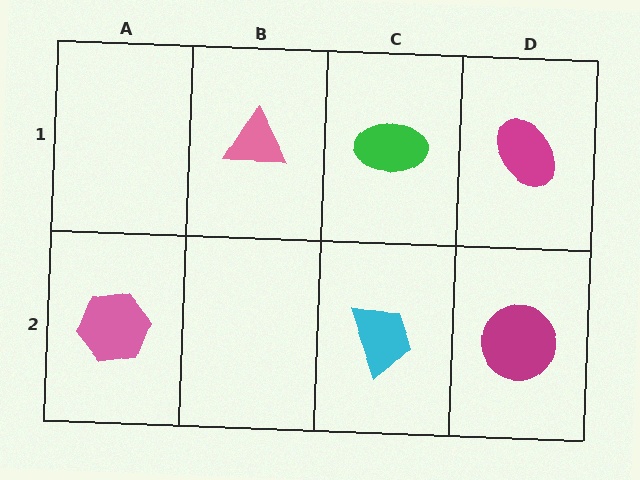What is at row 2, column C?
A cyan trapezoid.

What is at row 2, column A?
A pink hexagon.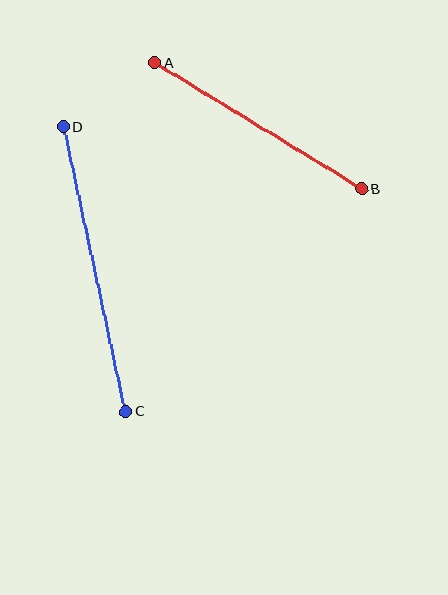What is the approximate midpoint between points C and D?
The midpoint is at approximately (94, 269) pixels.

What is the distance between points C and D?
The distance is approximately 292 pixels.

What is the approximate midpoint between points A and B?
The midpoint is at approximately (258, 126) pixels.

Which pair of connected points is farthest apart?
Points C and D are farthest apart.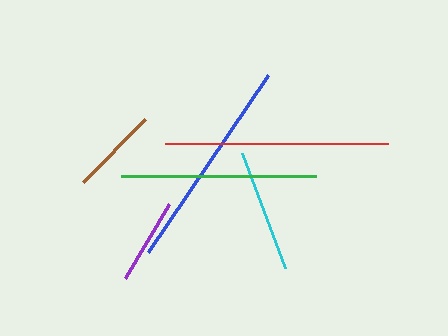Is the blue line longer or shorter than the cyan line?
The blue line is longer than the cyan line.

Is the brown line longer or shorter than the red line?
The red line is longer than the brown line.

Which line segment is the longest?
The red line is the longest at approximately 222 pixels.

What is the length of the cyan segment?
The cyan segment is approximately 123 pixels long.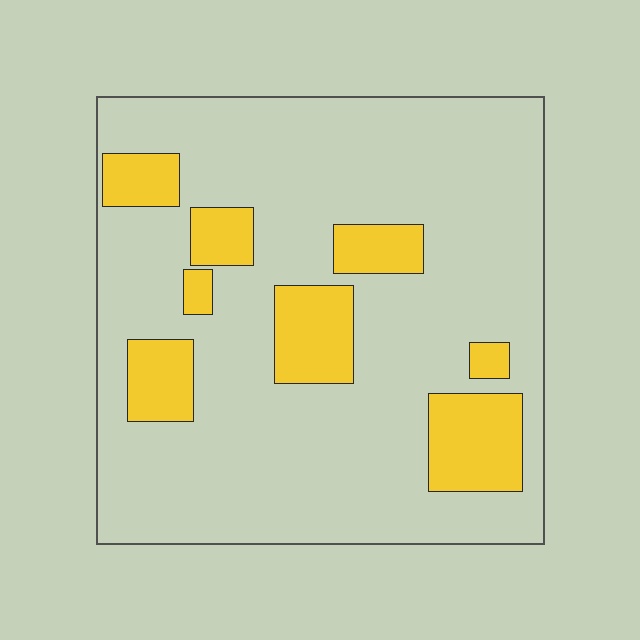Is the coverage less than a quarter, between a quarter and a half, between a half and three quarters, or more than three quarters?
Less than a quarter.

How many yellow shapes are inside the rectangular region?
8.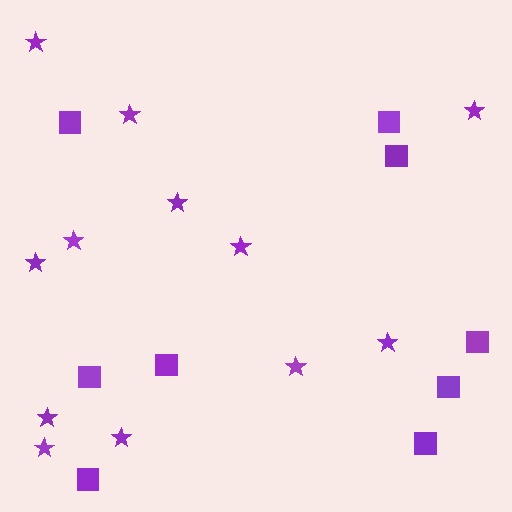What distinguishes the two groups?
There are 2 groups: one group of squares (9) and one group of stars (12).